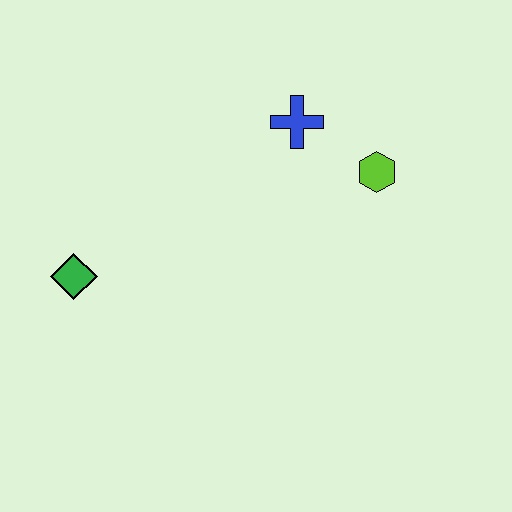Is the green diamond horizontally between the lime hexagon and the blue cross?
No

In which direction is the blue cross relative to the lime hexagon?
The blue cross is to the left of the lime hexagon.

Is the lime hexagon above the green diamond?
Yes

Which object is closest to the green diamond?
The blue cross is closest to the green diamond.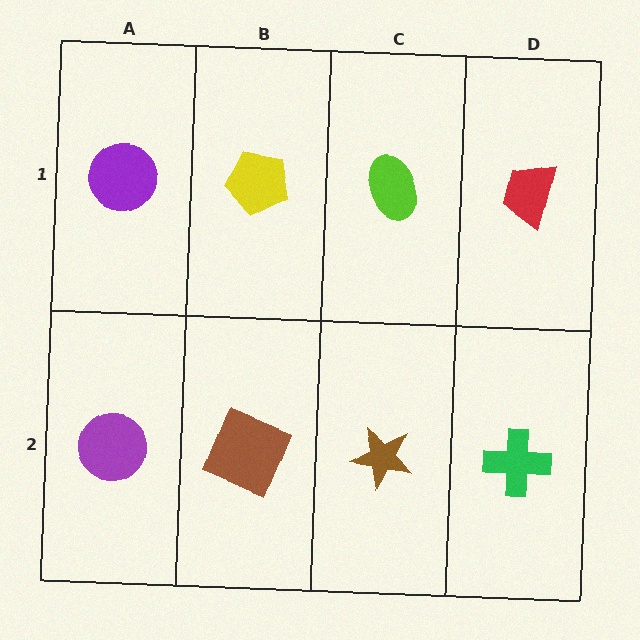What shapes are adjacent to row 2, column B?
A yellow pentagon (row 1, column B), a purple circle (row 2, column A), a brown star (row 2, column C).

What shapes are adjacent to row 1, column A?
A purple circle (row 2, column A), a yellow pentagon (row 1, column B).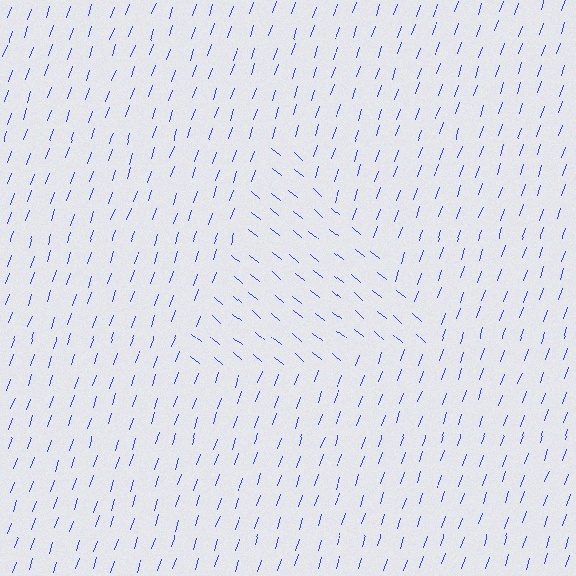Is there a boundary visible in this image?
Yes, there is a texture boundary formed by a change in line orientation.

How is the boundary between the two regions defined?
The boundary is defined purely by a change in line orientation (approximately 69 degrees difference). All lines are the same color and thickness.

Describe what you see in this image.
The image is filled with small blue line segments. A triangle region in the image has lines oriented differently from the surrounding lines, creating a visible texture boundary.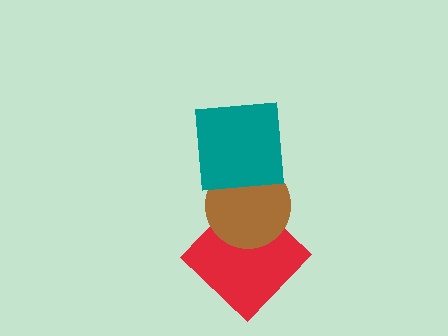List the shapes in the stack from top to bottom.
From top to bottom: the teal square, the brown circle, the red diamond.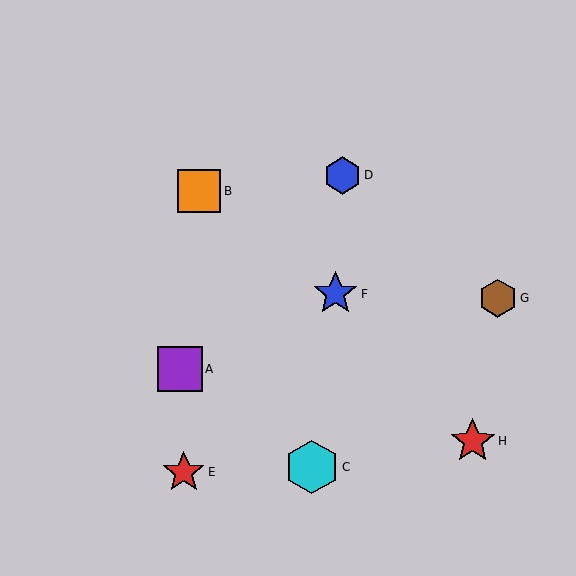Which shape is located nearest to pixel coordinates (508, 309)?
The brown hexagon (labeled G) at (498, 298) is nearest to that location.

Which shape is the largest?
The cyan hexagon (labeled C) is the largest.